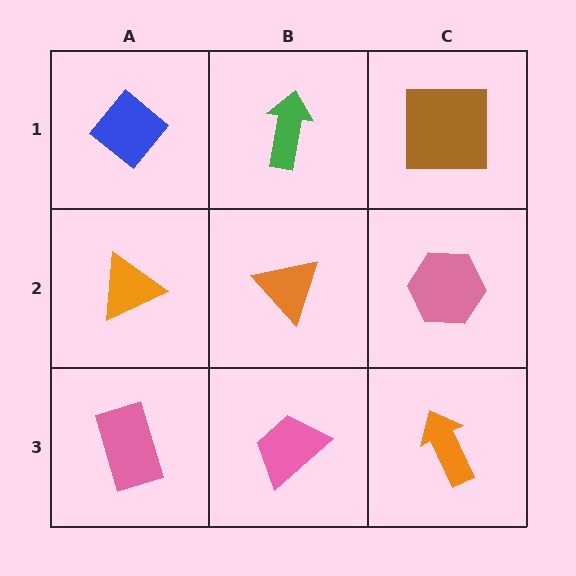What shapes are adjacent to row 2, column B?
A green arrow (row 1, column B), a pink trapezoid (row 3, column B), an orange triangle (row 2, column A), a pink hexagon (row 2, column C).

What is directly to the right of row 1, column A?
A green arrow.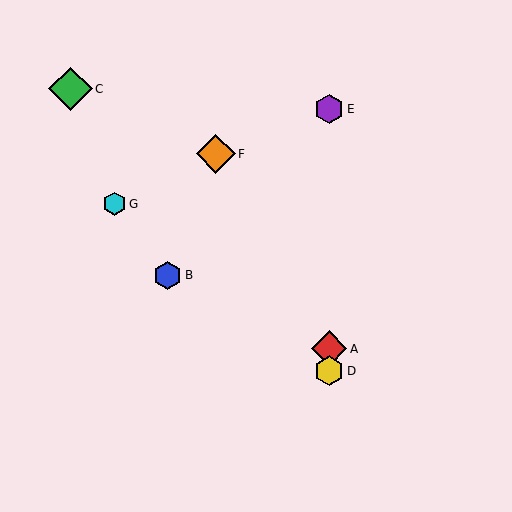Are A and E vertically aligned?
Yes, both are at x≈329.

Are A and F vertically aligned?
No, A is at x≈329 and F is at x≈216.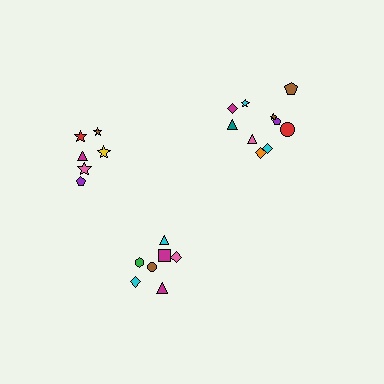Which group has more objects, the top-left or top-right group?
The top-right group.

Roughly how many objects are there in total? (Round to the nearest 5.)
Roughly 25 objects in total.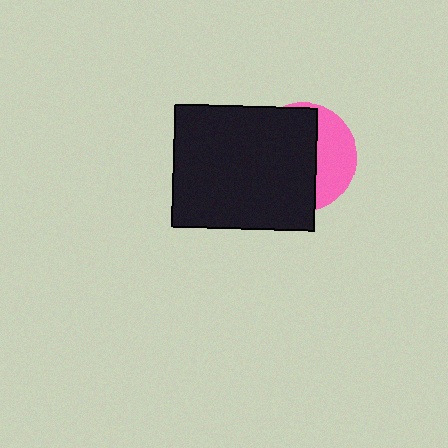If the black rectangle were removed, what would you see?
You would see the complete pink circle.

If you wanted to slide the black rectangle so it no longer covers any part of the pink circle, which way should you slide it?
Slide it left — that is the most direct way to separate the two shapes.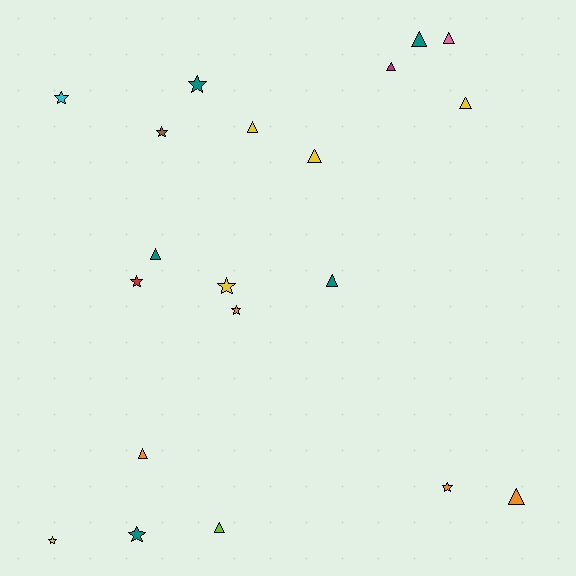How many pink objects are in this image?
There is 1 pink object.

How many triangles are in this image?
There are 11 triangles.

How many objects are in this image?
There are 20 objects.